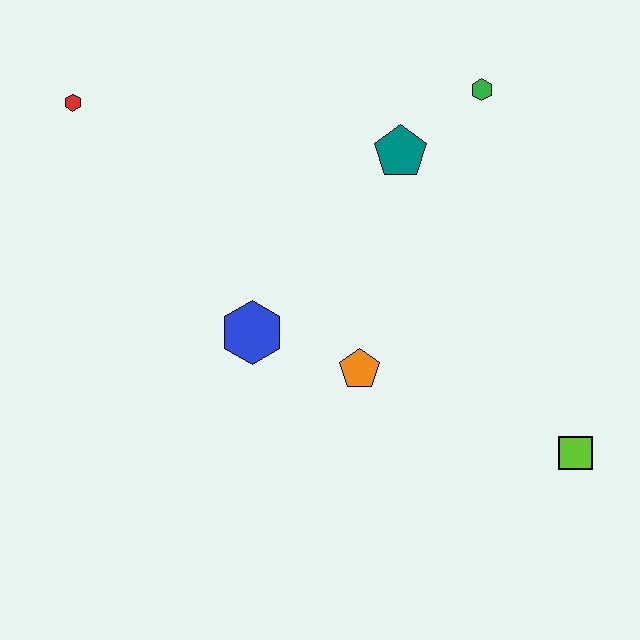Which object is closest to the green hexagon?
The teal pentagon is closest to the green hexagon.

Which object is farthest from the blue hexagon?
The lime square is farthest from the blue hexagon.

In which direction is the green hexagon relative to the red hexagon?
The green hexagon is to the right of the red hexagon.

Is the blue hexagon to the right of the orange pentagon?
No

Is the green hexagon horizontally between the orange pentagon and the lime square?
Yes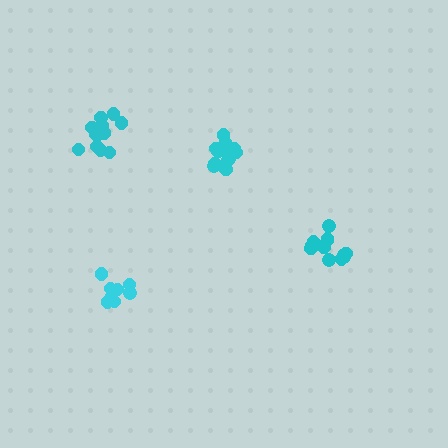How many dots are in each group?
Group 1: 13 dots, Group 2: 13 dots, Group 3: 8 dots, Group 4: 13 dots (47 total).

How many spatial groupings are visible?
There are 4 spatial groupings.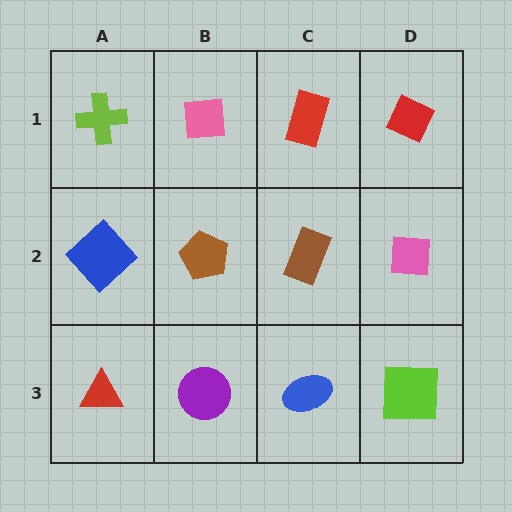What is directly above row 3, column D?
A pink square.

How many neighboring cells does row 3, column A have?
2.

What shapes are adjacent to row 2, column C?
A red rectangle (row 1, column C), a blue ellipse (row 3, column C), a brown pentagon (row 2, column B), a pink square (row 2, column D).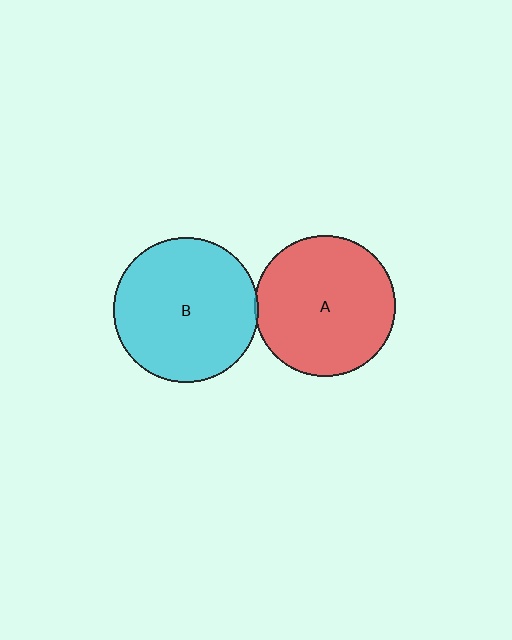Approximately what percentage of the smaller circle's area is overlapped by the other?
Approximately 5%.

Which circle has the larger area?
Circle B (cyan).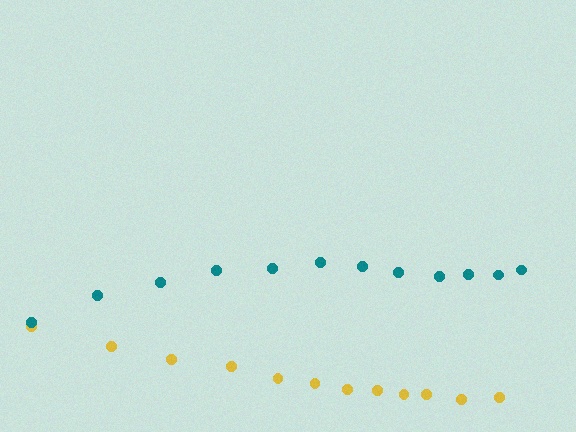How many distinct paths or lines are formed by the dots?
There are 2 distinct paths.